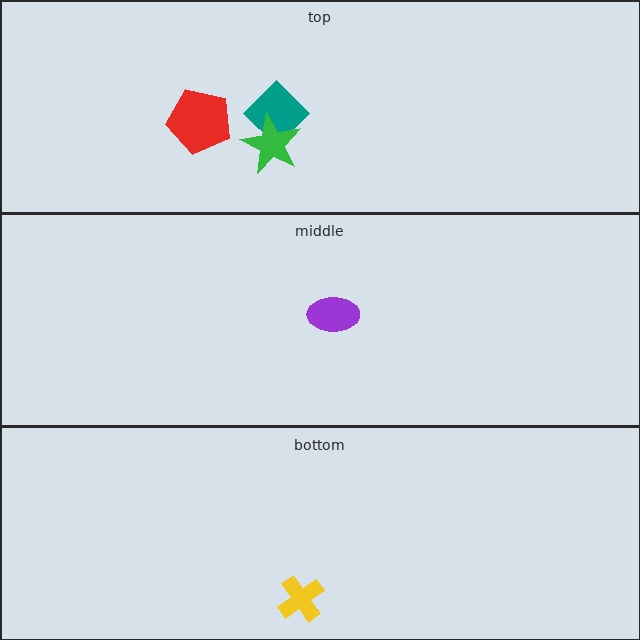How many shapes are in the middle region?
1.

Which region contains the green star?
The top region.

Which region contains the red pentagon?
The top region.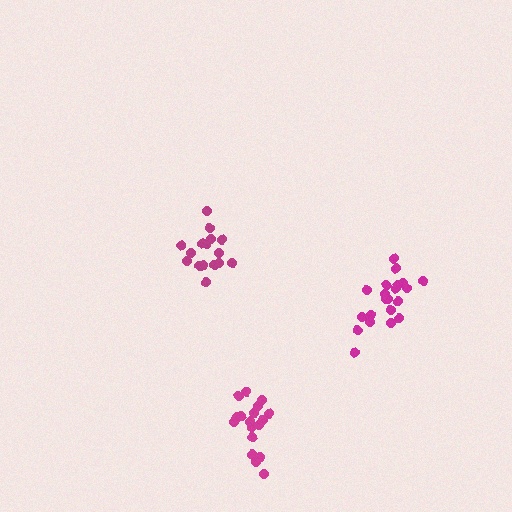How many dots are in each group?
Group 1: 16 dots, Group 2: 18 dots, Group 3: 21 dots (55 total).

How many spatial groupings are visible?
There are 3 spatial groupings.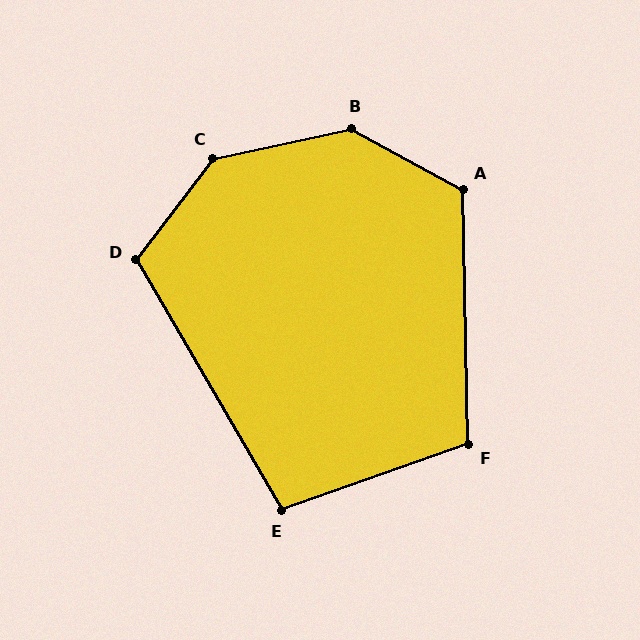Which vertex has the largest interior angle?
C, at approximately 139 degrees.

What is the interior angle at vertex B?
Approximately 139 degrees (obtuse).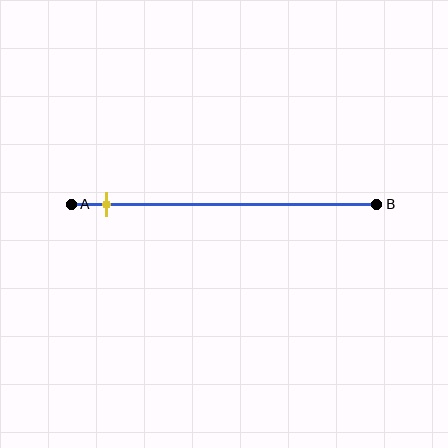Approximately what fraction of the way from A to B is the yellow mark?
The yellow mark is approximately 10% of the way from A to B.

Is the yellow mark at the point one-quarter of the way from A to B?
No, the mark is at about 10% from A, not at the 25% one-quarter point.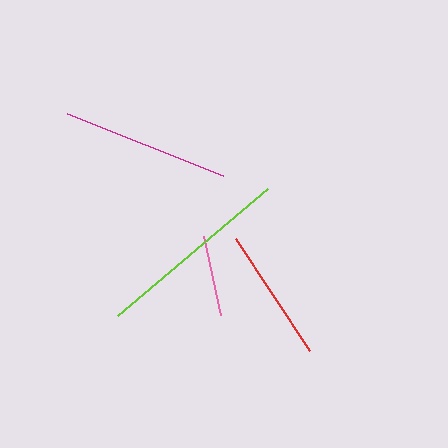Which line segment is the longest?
The lime line is the longest at approximately 196 pixels.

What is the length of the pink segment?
The pink segment is approximately 80 pixels long.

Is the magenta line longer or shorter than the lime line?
The lime line is longer than the magenta line.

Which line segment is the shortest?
The pink line is the shortest at approximately 80 pixels.